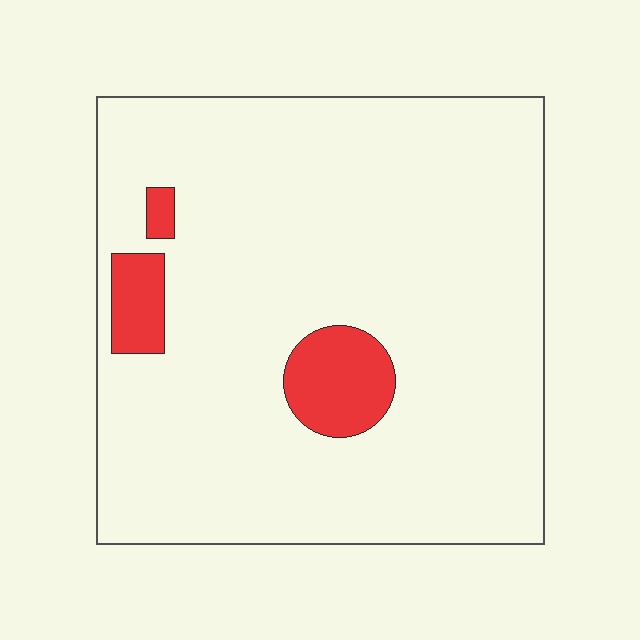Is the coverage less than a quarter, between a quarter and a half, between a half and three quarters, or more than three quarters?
Less than a quarter.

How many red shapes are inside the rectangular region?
3.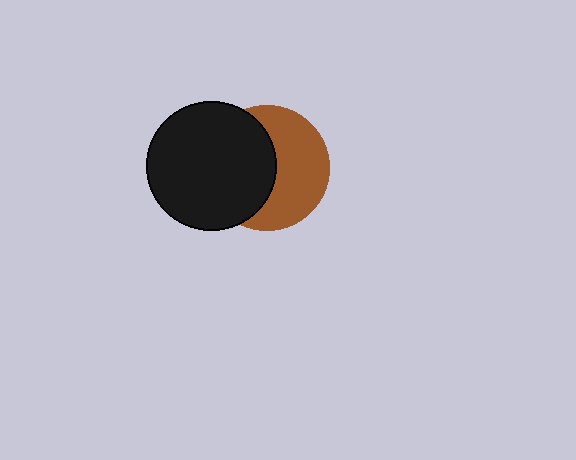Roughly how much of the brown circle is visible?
About half of it is visible (roughly 52%).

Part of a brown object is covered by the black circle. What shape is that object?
It is a circle.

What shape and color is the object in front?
The object in front is a black circle.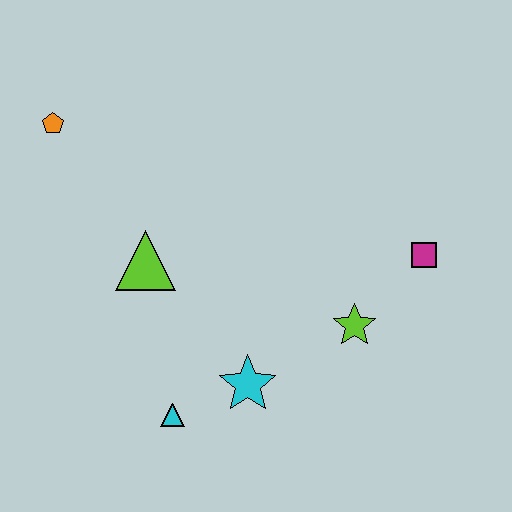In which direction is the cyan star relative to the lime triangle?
The cyan star is below the lime triangle.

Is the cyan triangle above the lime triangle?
No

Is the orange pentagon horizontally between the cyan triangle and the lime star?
No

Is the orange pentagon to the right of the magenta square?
No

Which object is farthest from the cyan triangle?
The orange pentagon is farthest from the cyan triangle.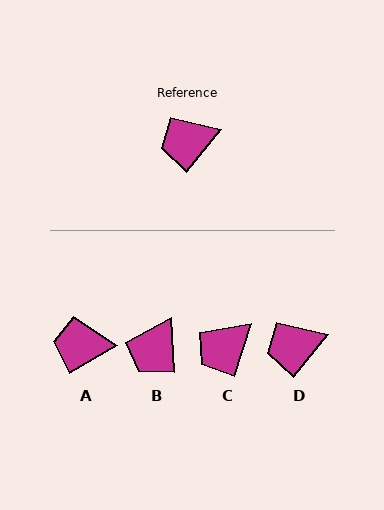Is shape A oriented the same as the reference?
No, it is off by about 21 degrees.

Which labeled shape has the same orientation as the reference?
D.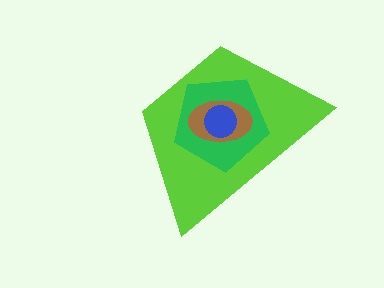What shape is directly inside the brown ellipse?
The blue circle.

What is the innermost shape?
The blue circle.